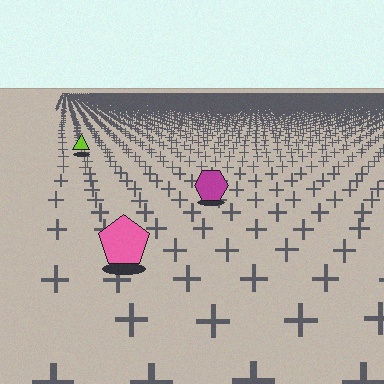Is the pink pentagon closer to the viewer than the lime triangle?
Yes. The pink pentagon is closer — you can tell from the texture gradient: the ground texture is coarser near it.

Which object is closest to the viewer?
The pink pentagon is closest. The texture marks near it are larger and more spread out.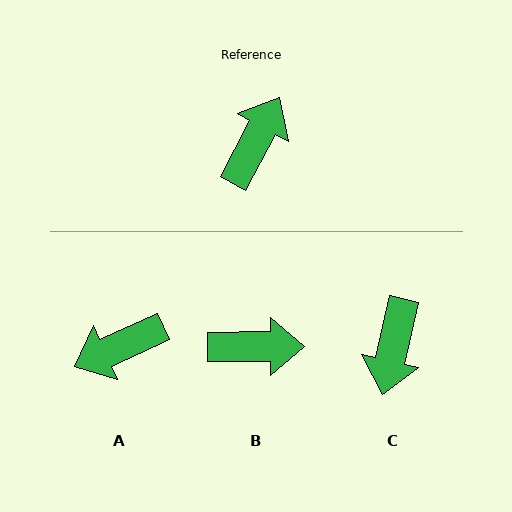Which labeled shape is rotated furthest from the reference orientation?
C, about 164 degrees away.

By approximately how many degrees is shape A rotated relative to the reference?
Approximately 142 degrees counter-clockwise.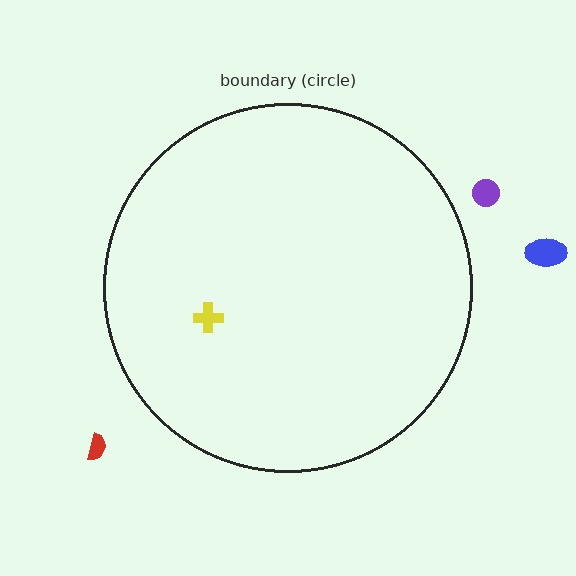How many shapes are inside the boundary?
1 inside, 3 outside.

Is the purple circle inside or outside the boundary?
Outside.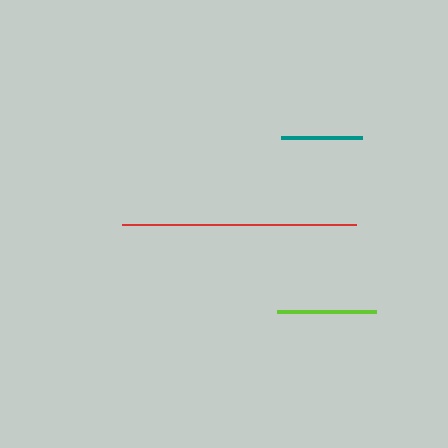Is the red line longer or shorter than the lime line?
The red line is longer than the lime line.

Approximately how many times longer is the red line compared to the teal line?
The red line is approximately 2.9 times the length of the teal line.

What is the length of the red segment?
The red segment is approximately 235 pixels long.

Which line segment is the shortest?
The teal line is the shortest at approximately 81 pixels.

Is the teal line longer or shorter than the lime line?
The lime line is longer than the teal line.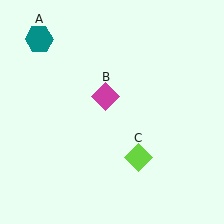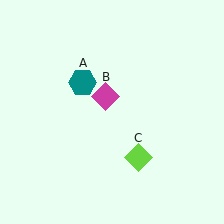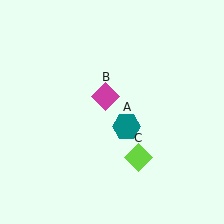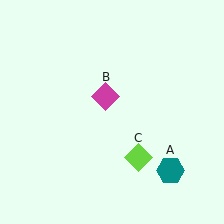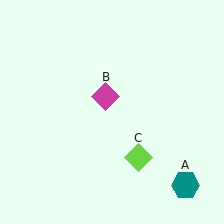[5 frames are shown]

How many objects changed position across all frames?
1 object changed position: teal hexagon (object A).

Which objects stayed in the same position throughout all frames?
Magenta diamond (object B) and lime diamond (object C) remained stationary.